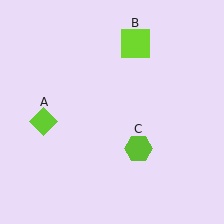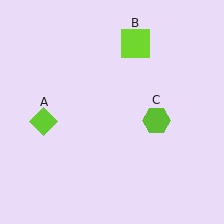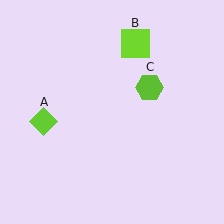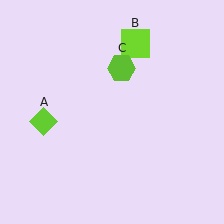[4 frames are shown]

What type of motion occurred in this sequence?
The lime hexagon (object C) rotated counterclockwise around the center of the scene.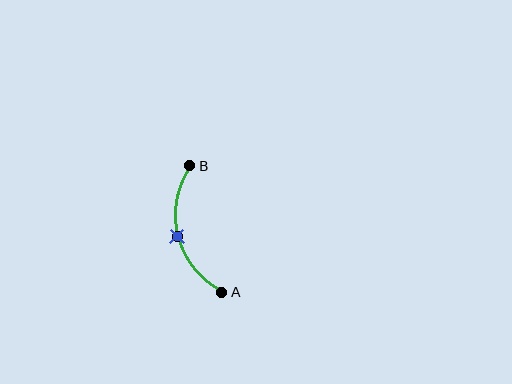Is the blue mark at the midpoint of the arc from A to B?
Yes. The blue mark lies on the arc at equal arc-length from both A and B — it is the arc midpoint.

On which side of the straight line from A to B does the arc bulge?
The arc bulges to the left of the straight line connecting A and B.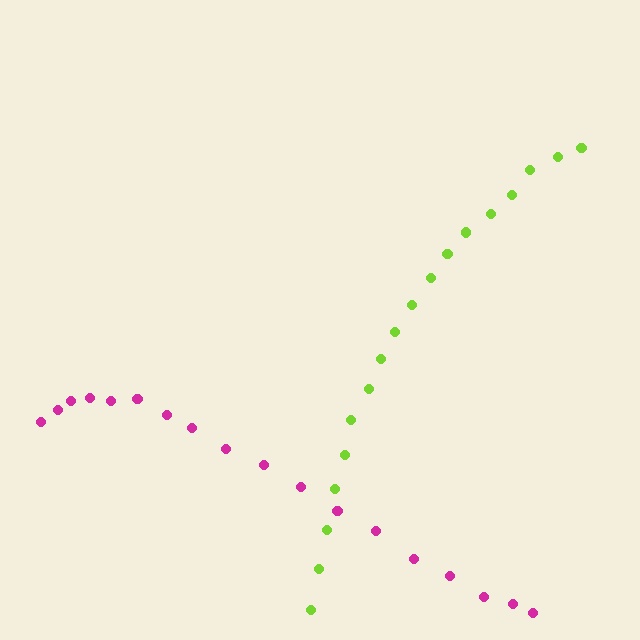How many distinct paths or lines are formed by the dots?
There are 2 distinct paths.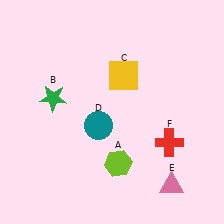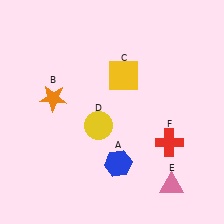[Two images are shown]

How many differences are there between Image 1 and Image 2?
There are 3 differences between the two images.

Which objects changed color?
A changed from lime to blue. B changed from green to orange. D changed from teal to yellow.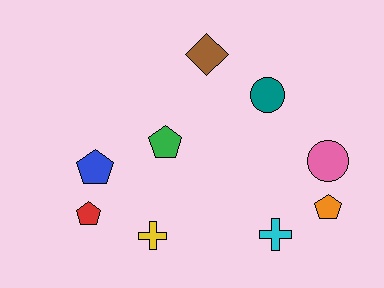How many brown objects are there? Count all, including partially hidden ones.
There is 1 brown object.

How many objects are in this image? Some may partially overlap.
There are 9 objects.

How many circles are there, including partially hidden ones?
There are 2 circles.